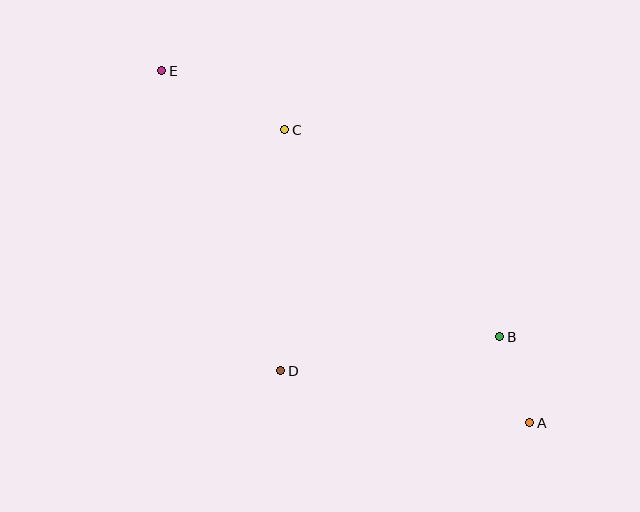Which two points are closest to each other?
Points A and B are closest to each other.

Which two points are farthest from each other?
Points A and E are farthest from each other.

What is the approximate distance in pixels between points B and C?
The distance between B and C is approximately 299 pixels.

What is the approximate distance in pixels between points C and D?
The distance between C and D is approximately 241 pixels.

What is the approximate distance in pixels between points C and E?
The distance between C and E is approximately 136 pixels.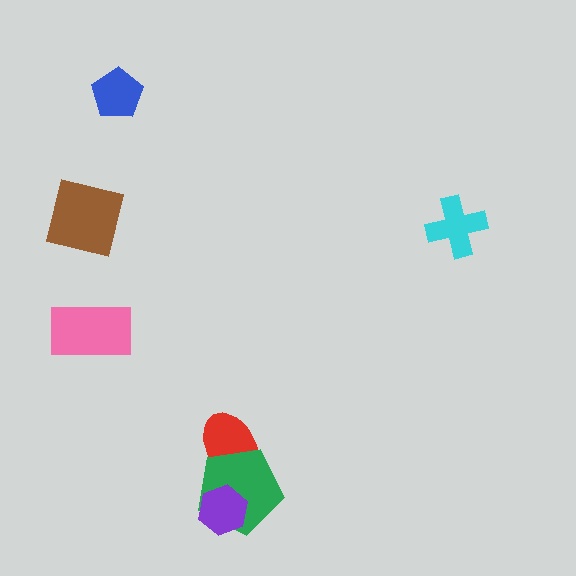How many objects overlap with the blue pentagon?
0 objects overlap with the blue pentagon.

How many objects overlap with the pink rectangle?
0 objects overlap with the pink rectangle.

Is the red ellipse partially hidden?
Yes, it is partially covered by another shape.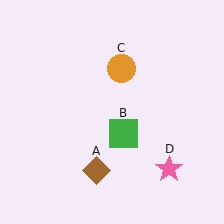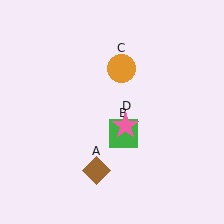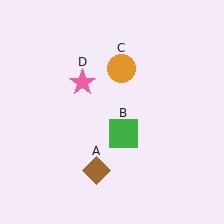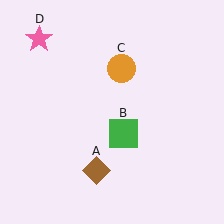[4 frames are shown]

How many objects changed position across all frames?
1 object changed position: pink star (object D).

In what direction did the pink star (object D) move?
The pink star (object D) moved up and to the left.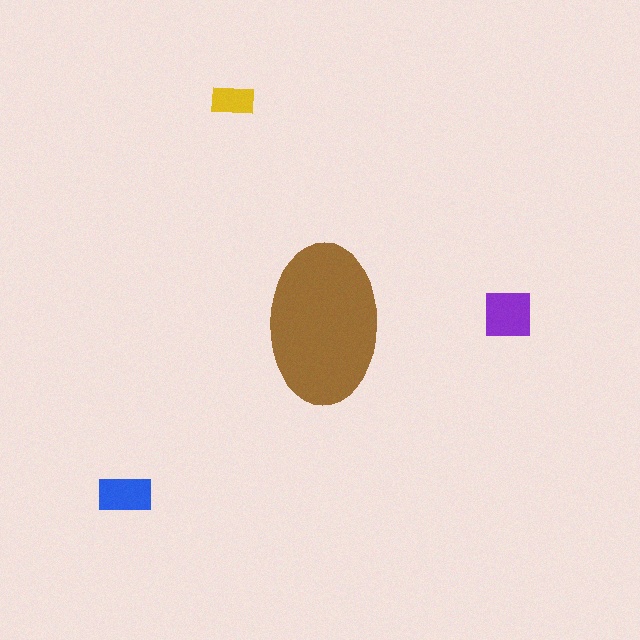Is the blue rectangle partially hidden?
No, the blue rectangle is fully visible.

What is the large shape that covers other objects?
A brown ellipse.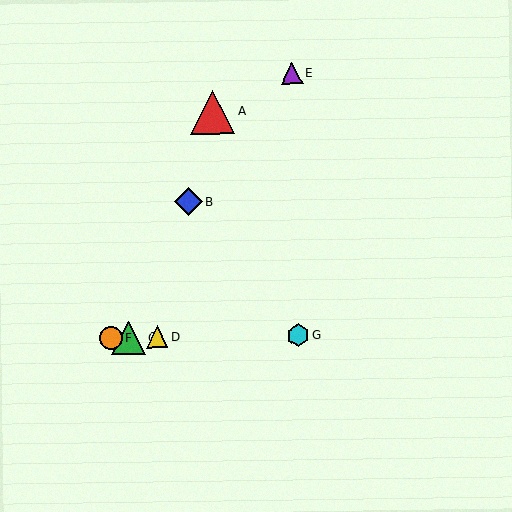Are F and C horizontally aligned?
Yes, both are at y≈338.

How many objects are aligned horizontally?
4 objects (C, D, F, G) are aligned horizontally.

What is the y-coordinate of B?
Object B is at y≈202.